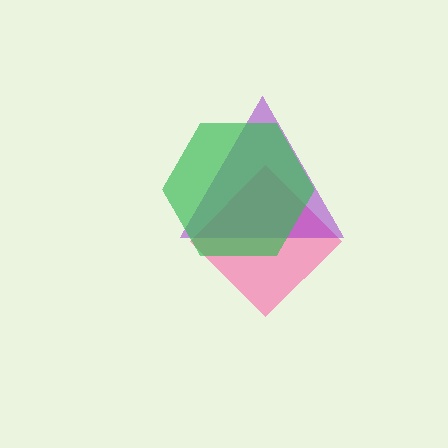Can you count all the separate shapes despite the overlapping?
Yes, there are 3 separate shapes.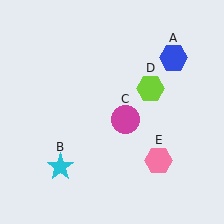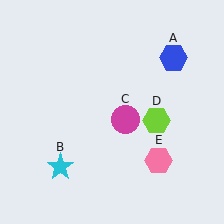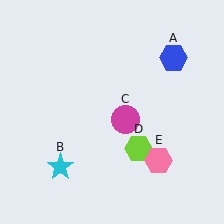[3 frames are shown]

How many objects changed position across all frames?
1 object changed position: lime hexagon (object D).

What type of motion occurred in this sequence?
The lime hexagon (object D) rotated clockwise around the center of the scene.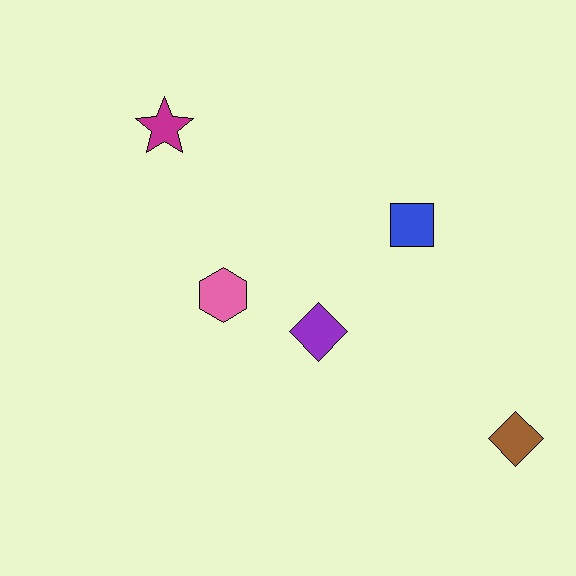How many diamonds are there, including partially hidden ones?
There are 2 diamonds.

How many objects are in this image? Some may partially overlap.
There are 5 objects.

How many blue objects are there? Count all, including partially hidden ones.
There is 1 blue object.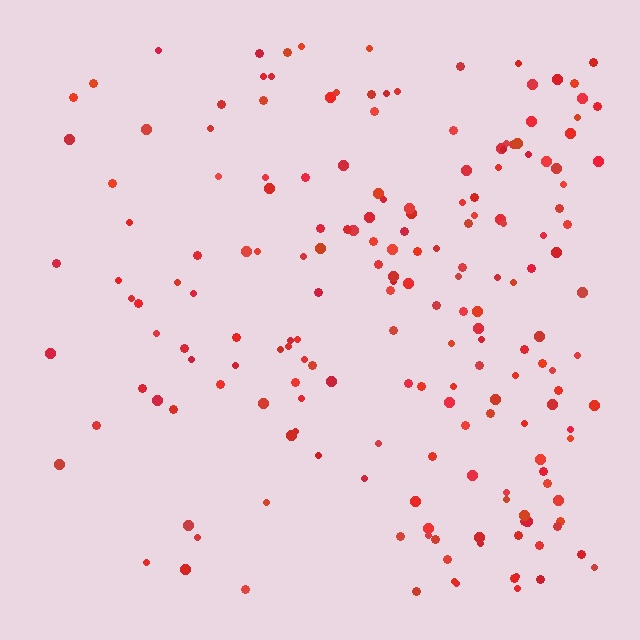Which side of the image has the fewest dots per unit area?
The left.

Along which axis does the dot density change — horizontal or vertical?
Horizontal.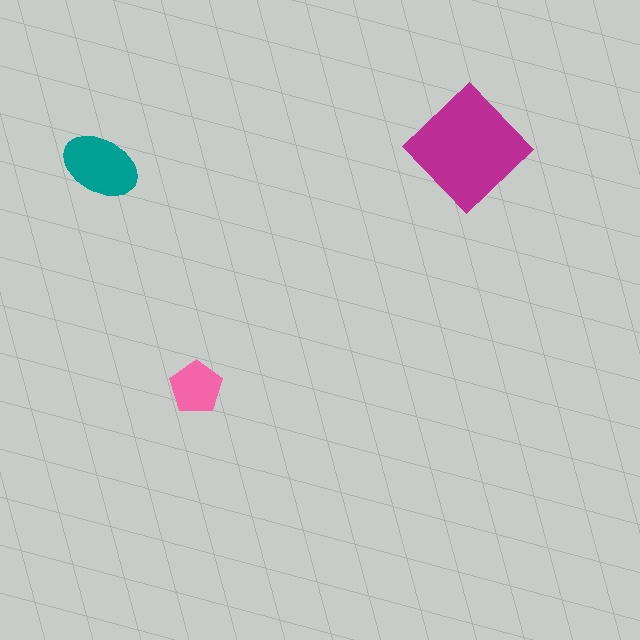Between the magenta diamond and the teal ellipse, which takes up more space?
The magenta diamond.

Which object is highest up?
The magenta diamond is topmost.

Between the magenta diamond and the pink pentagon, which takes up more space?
The magenta diamond.